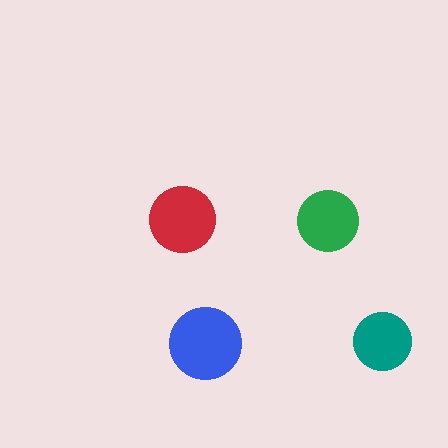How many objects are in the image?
There are 4 objects in the image.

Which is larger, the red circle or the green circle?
The red one.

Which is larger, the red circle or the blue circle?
The blue one.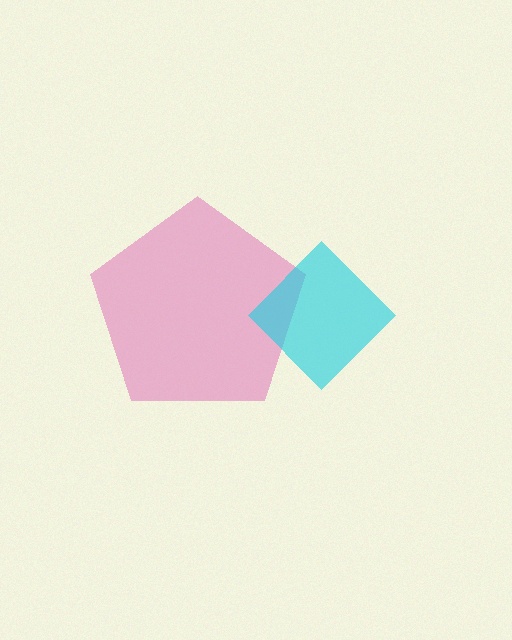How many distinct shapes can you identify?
There are 2 distinct shapes: a pink pentagon, a cyan diamond.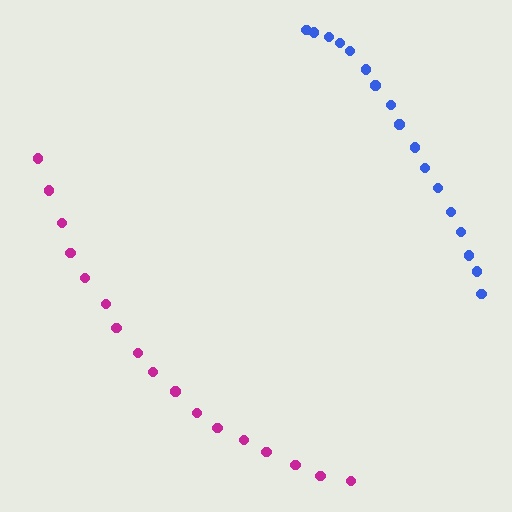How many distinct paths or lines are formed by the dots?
There are 2 distinct paths.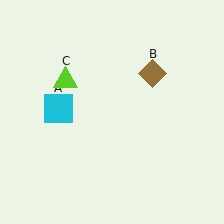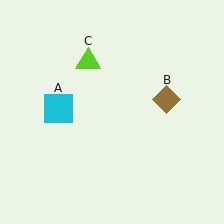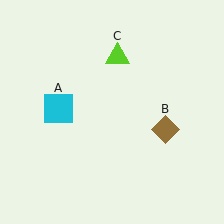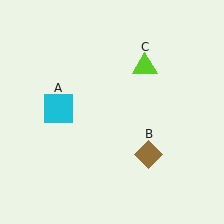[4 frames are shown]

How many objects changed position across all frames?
2 objects changed position: brown diamond (object B), lime triangle (object C).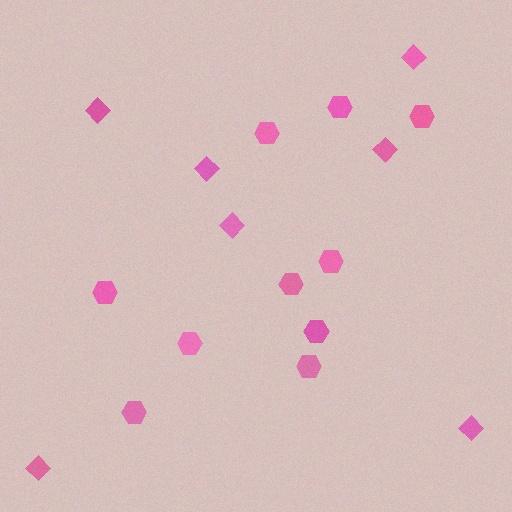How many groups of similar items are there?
There are 2 groups: one group of diamonds (7) and one group of hexagons (10).